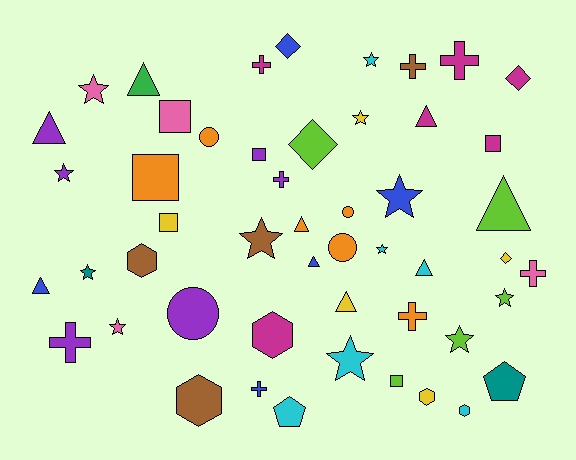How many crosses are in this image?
There are 8 crosses.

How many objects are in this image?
There are 50 objects.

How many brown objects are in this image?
There are 4 brown objects.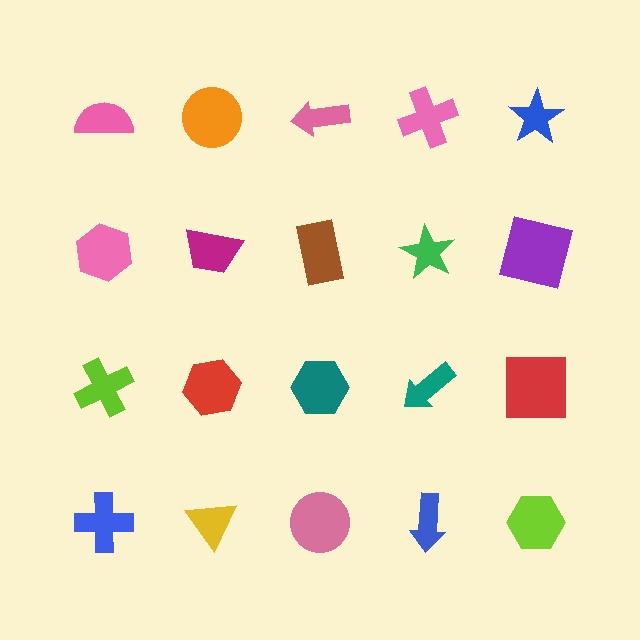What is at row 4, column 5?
A lime hexagon.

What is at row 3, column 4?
A teal arrow.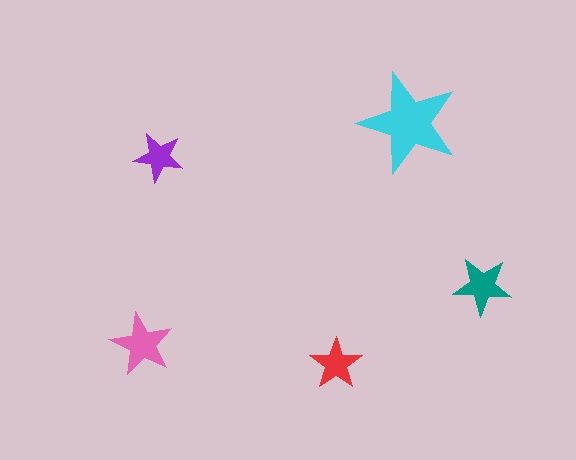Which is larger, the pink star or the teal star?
The pink one.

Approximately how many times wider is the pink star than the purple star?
About 1.5 times wider.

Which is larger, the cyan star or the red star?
The cyan one.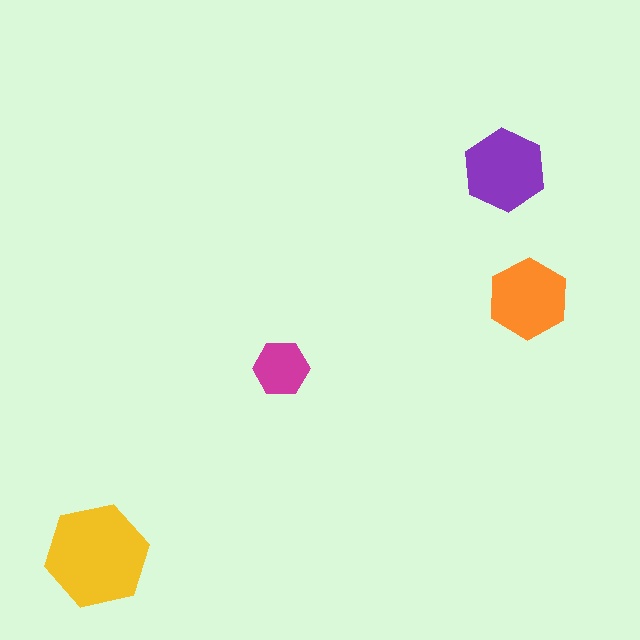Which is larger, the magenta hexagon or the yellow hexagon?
The yellow one.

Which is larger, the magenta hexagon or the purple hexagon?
The purple one.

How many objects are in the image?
There are 4 objects in the image.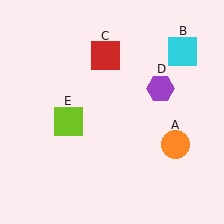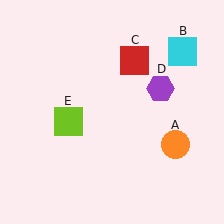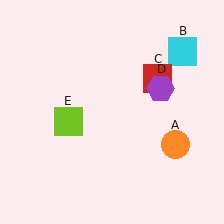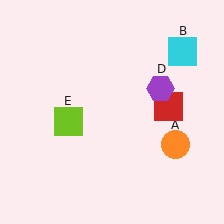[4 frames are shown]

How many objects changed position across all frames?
1 object changed position: red square (object C).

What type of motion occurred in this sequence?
The red square (object C) rotated clockwise around the center of the scene.